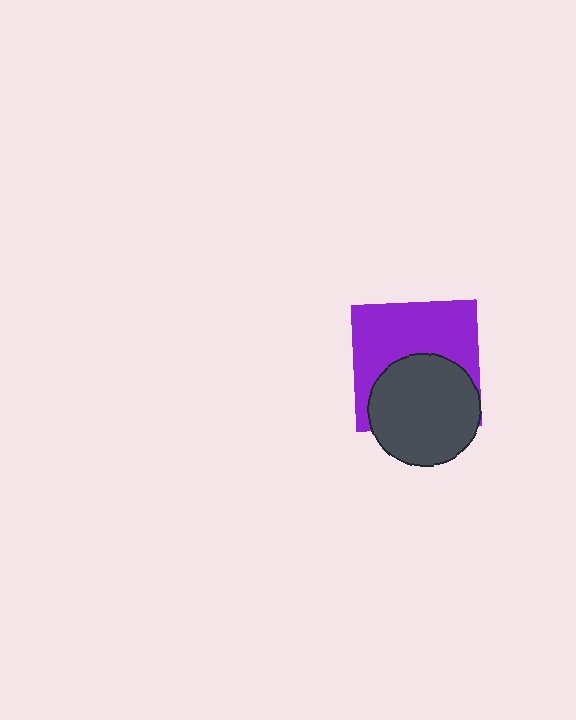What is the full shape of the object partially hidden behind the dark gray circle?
The partially hidden object is a purple square.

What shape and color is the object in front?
The object in front is a dark gray circle.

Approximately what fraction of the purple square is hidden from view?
Roughly 45% of the purple square is hidden behind the dark gray circle.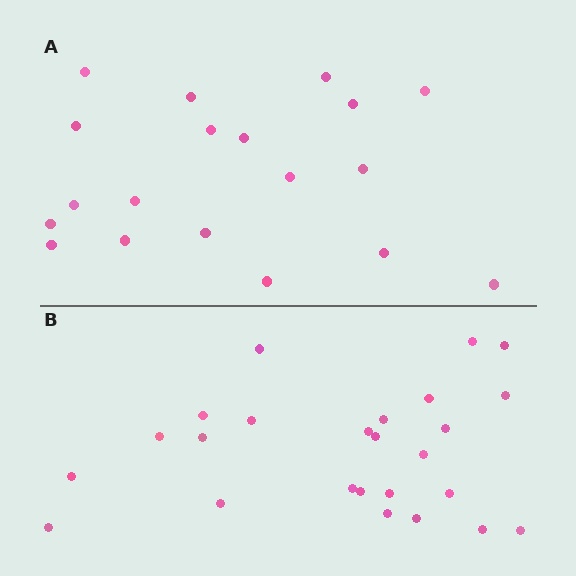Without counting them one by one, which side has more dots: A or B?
Region B (the bottom region) has more dots.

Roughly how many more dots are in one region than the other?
Region B has about 6 more dots than region A.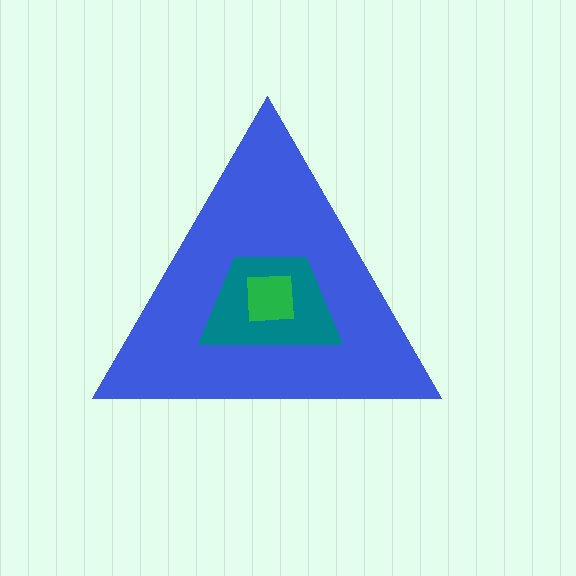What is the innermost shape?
The green square.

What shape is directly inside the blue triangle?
The teal trapezoid.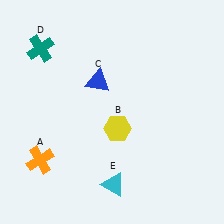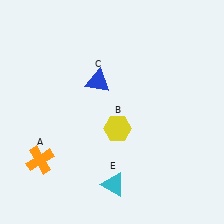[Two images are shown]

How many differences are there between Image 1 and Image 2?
There is 1 difference between the two images.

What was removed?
The teal cross (D) was removed in Image 2.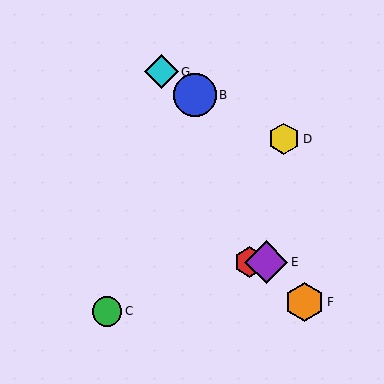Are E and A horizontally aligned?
Yes, both are at y≈262.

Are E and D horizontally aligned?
No, E is at y≈262 and D is at y≈139.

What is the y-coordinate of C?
Object C is at y≈311.